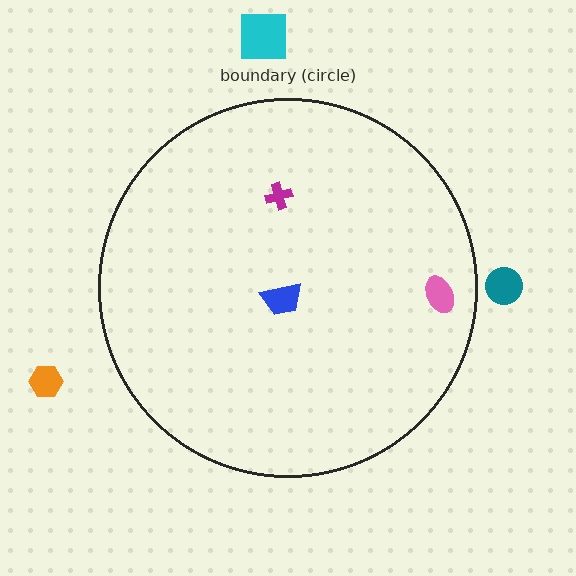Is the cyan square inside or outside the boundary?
Outside.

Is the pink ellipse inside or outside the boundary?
Inside.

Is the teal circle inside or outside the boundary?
Outside.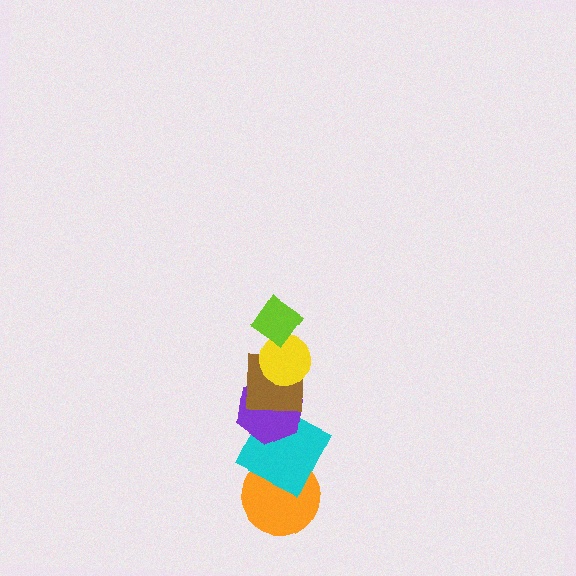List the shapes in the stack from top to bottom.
From top to bottom: the lime diamond, the yellow circle, the brown square, the purple hexagon, the cyan square, the orange circle.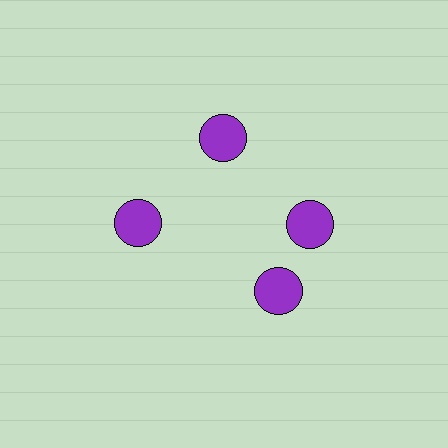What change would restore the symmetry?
The symmetry would be restored by rotating it back into even spacing with its neighbors so that all 4 circles sit at equal angles and equal distance from the center.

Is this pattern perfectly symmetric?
No. The 4 purple circles are arranged in a ring, but one element near the 6 o'clock position is rotated out of alignment along the ring, breaking the 4-fold rotational symmetry.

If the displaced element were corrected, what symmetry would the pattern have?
It would have 4-fold rotational symmetry — the pattern would map onto itself every 90 degrees.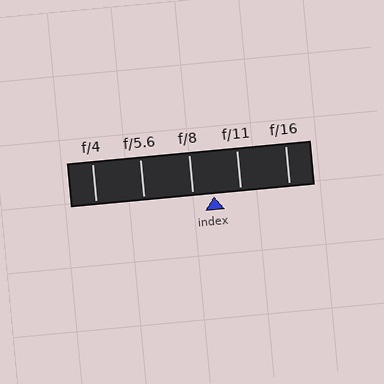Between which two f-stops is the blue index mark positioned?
The index mark is between f/8 and f/11.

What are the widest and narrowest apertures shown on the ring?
The widest aperture shown is f/4 and the narrowest is f/16.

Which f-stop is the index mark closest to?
The index mark is closest to f/8.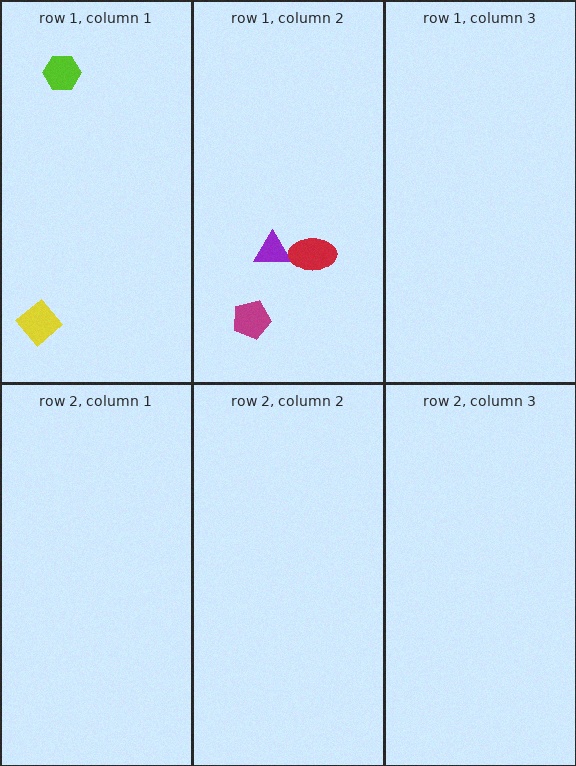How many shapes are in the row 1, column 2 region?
3.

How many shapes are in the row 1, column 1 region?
2.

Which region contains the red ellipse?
The row 1, column 2 region.